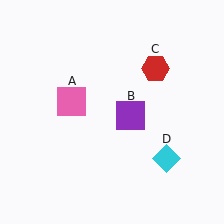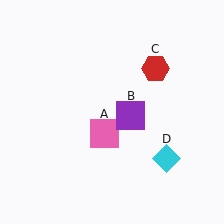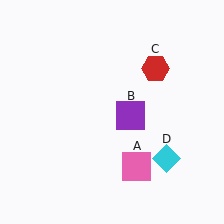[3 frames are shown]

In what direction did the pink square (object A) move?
The pink square (object A) moved down and to the right.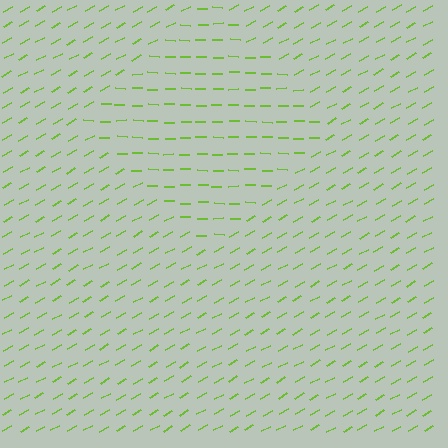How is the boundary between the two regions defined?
The boundary is defined purely by a change in line orientation (approximately 30 degrees difference). All lines are the same color and thickness.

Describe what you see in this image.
The image is filled with small lime line segments. A diamond region in the image has lines oriented differently from the surrounding lines, creating a visible texture boundary.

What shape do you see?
I see a diamond.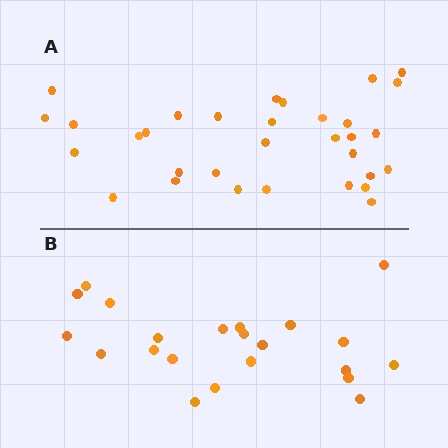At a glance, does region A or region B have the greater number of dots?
Region A (the top region) has more dots.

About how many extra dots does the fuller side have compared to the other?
Region A has roughly 10 or so more dots than region B.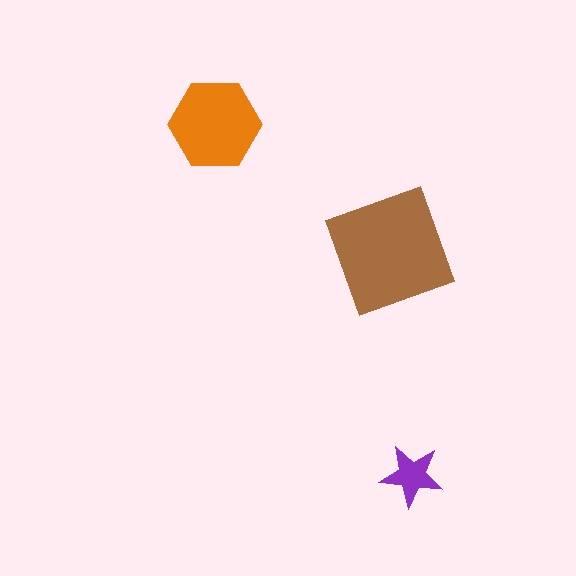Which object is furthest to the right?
The purple star is rightmost.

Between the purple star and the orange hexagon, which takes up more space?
The orange hexagon.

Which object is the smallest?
The purple star.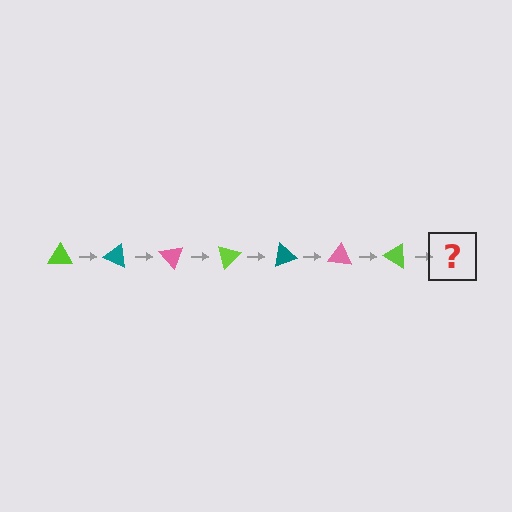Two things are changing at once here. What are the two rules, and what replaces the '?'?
The two rules are that it rotates 25 degrees each step and the color cycles through lime, teal, and pink. The '?' should be a teal triangle, rotated 175 degrees from the start.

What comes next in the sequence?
The next element should be a teal triangle, rotated 175 degrees from the start.